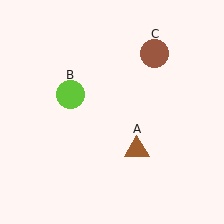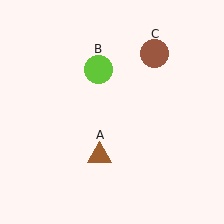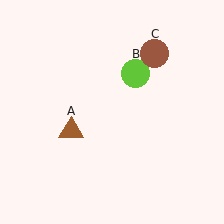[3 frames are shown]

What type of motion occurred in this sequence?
The brown triangle (object A), lime circle (object B) rotated clockwise around the center of the scene.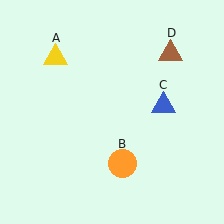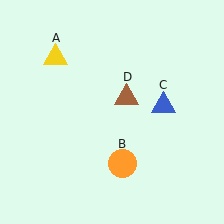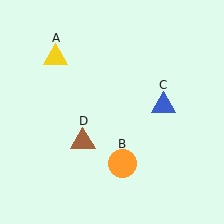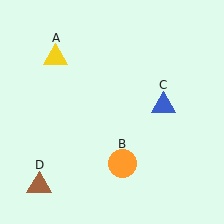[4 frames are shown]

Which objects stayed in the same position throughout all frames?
Yellow triangle (object A) and orange circle (object B) and blue triangle (object C) remained stationary.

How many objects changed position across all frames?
1 object changed position: brown triangle (object D).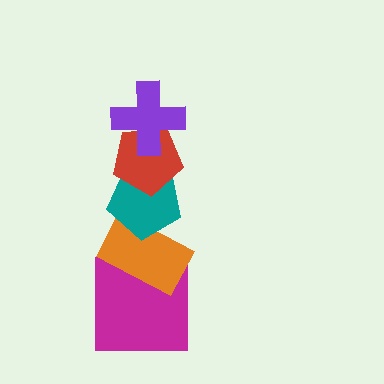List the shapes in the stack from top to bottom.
From top to bottom: the purple cross, the red pentagon, the teal pentagon, the orange rectangle, the magenta square.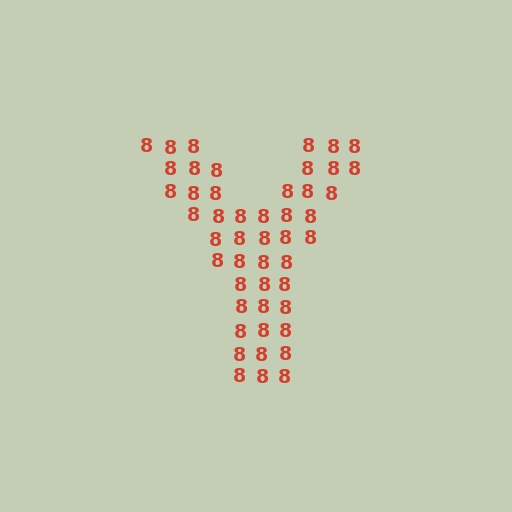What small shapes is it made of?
It is made of small digit 8's.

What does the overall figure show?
The overall figure shows the letter Y.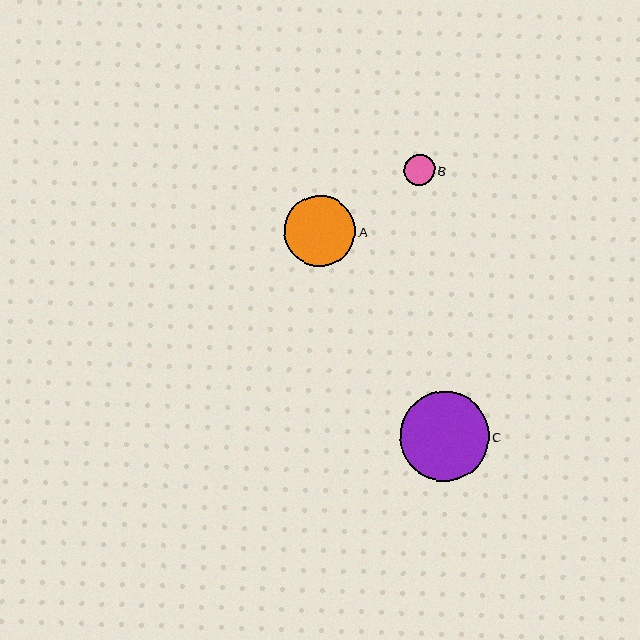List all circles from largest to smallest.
From largest to smallest: C, A, B.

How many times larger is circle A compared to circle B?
Circle A is approximately 2.3 times the size of circle B.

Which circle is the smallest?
Circle B is the smallest with a size of approximately 31 pixels.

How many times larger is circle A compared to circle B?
Circle A is approximately 2.3 times the size of circle B.